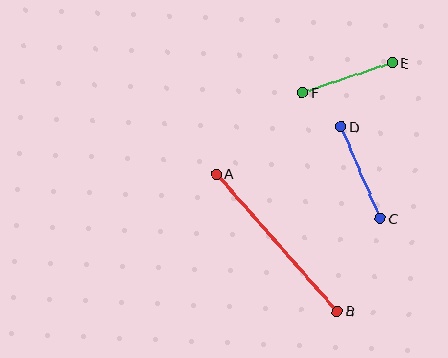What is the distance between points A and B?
The distance is approximately 182 pixels.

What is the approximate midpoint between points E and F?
The midpoint is at approximately (347, 78) pixels.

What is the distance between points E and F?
The distance is approximately 94 pixels.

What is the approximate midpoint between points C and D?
The midpoint is at approximately (361, 173) pixels.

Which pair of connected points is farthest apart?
Points A and B are farthest apart.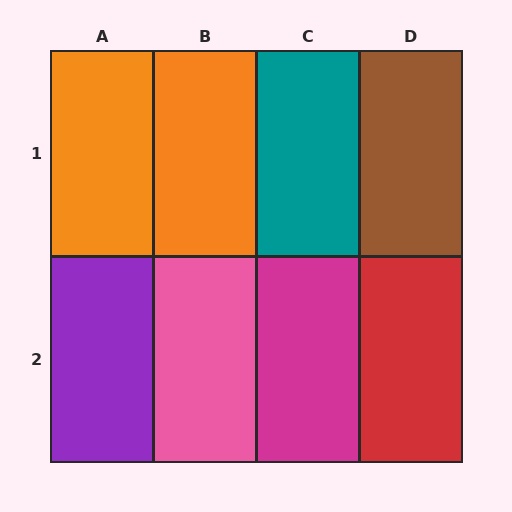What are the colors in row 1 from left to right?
Orange, orange, teal, brown.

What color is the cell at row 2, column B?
Pink.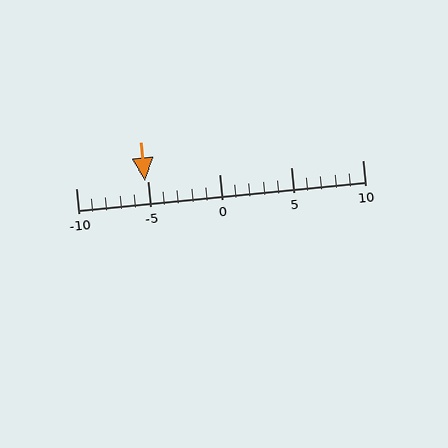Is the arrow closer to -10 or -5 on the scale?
The arrow is closer to -5.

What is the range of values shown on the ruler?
The ruler shows values from -10 to 10.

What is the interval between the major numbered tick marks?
The major tick marks are spaced 5 units apart.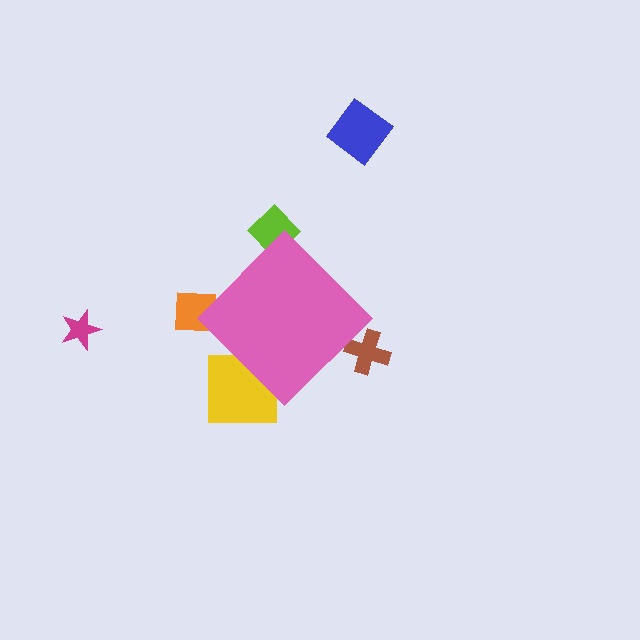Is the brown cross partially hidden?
Yes, the brown cross is partially hidden behind the pink diamond.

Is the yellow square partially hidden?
Yes, the yellow square is partially hidden behind the pink diamond.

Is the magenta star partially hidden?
No, the magenta star is fully visible.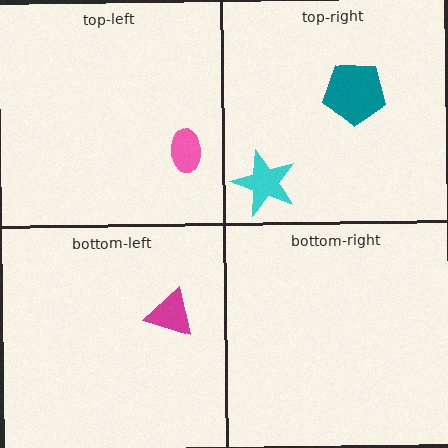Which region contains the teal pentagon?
The top-right region.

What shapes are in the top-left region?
The pink ellipse.